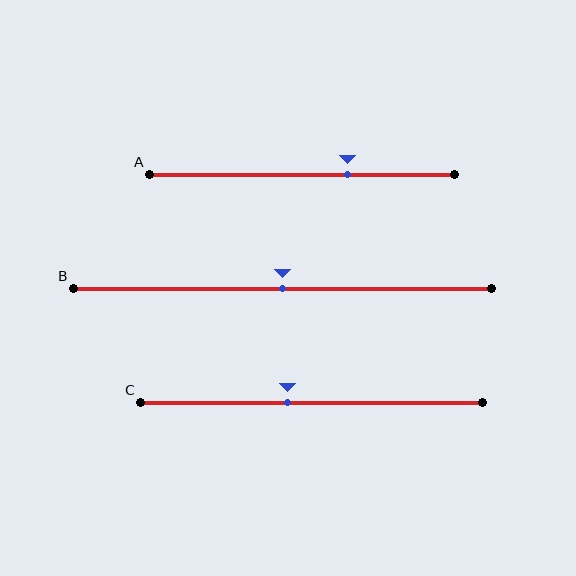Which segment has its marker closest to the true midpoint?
Segment B has its marker closest to the true midpoint.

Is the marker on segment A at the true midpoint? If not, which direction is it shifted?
No, the marker on segment A is shifted to the right by about 15% of the segment length.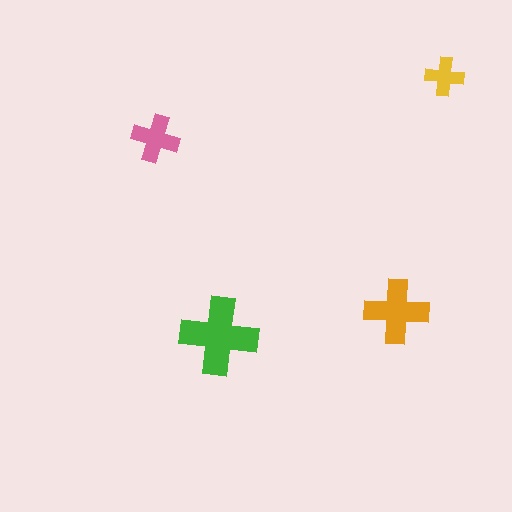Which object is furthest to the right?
The yellow cross is rightmost.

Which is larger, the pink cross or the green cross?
The green one.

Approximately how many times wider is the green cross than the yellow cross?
About 2 times wider.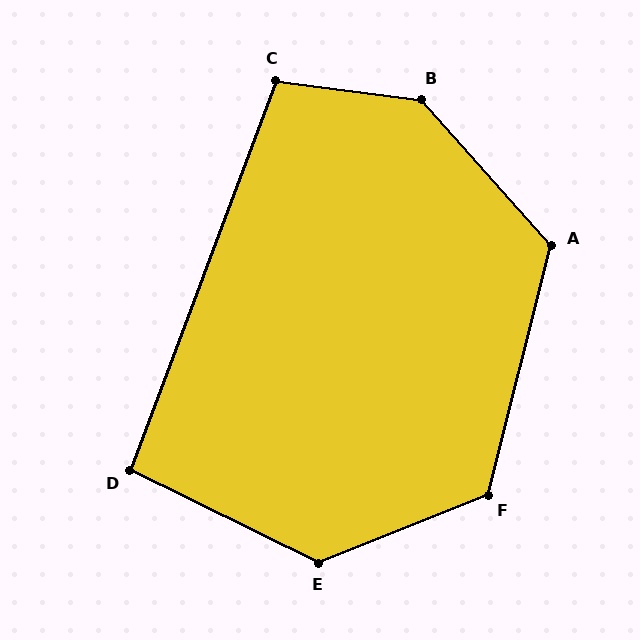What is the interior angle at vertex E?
Approximately 132 degrees (obtuse).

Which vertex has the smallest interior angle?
D, at approximately 95 degrees.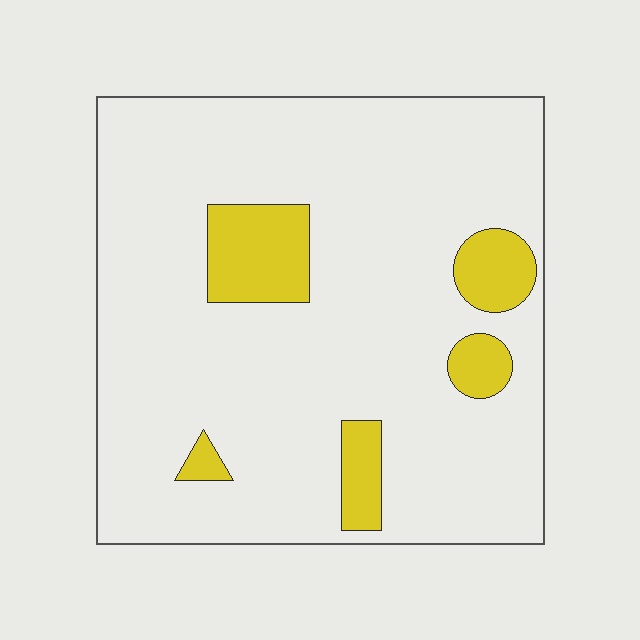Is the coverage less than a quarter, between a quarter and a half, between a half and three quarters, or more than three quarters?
Less than a quarter.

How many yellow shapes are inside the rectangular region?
5.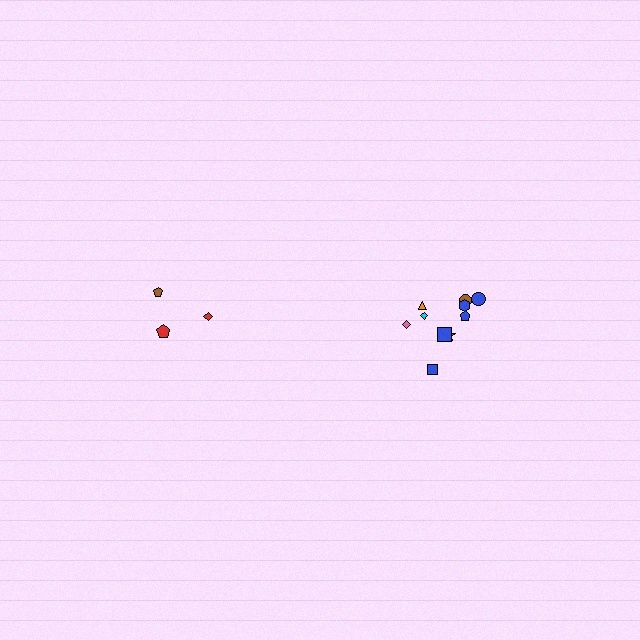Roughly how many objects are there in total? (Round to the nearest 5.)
Roughly 15 objects in total.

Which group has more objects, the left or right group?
The right group.